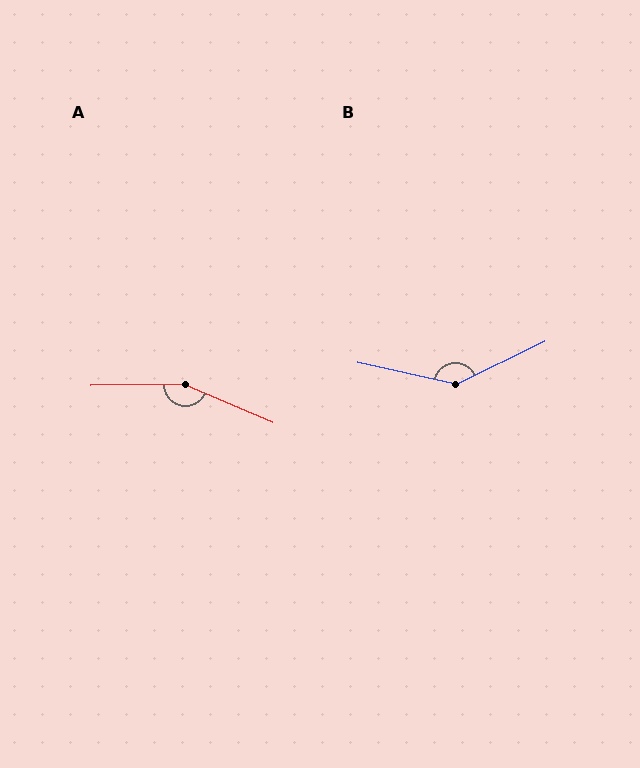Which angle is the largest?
A, at approximately 156 degrees.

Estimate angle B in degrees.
Approximately 142 degrees.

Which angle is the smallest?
B, at approximately 142 degrees.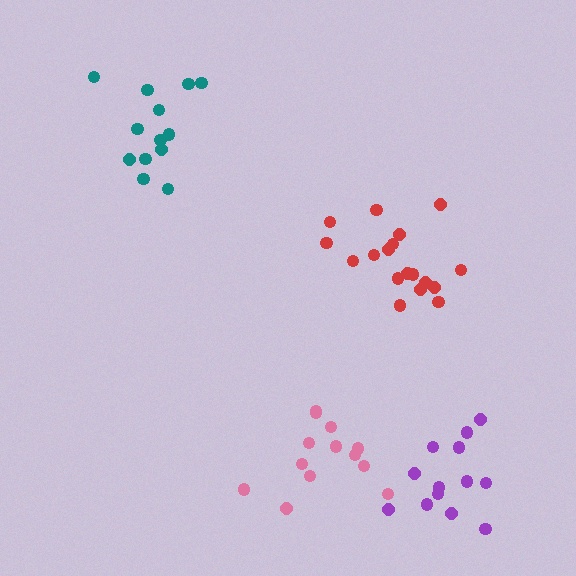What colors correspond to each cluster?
The clusters are colored: purple, red, teal, pink.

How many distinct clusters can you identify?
There are 4 distinct clusters.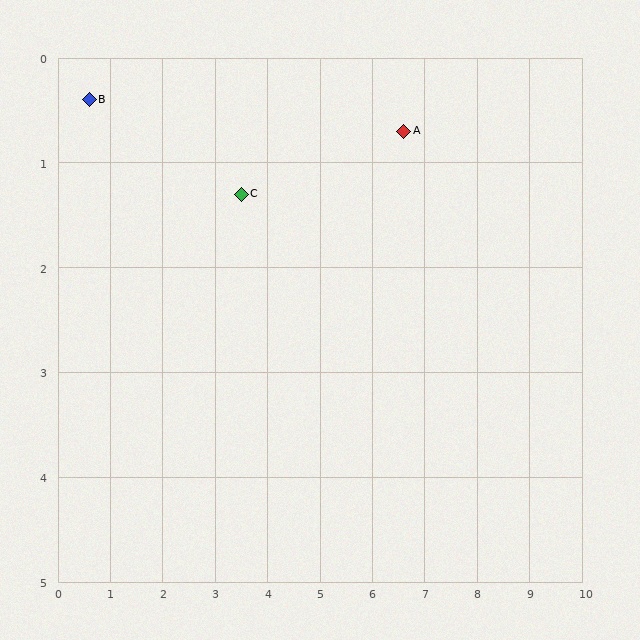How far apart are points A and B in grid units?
Points A and B are about 6.0 grid units apart.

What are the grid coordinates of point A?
Point A is at approximately (6.6, 0.7).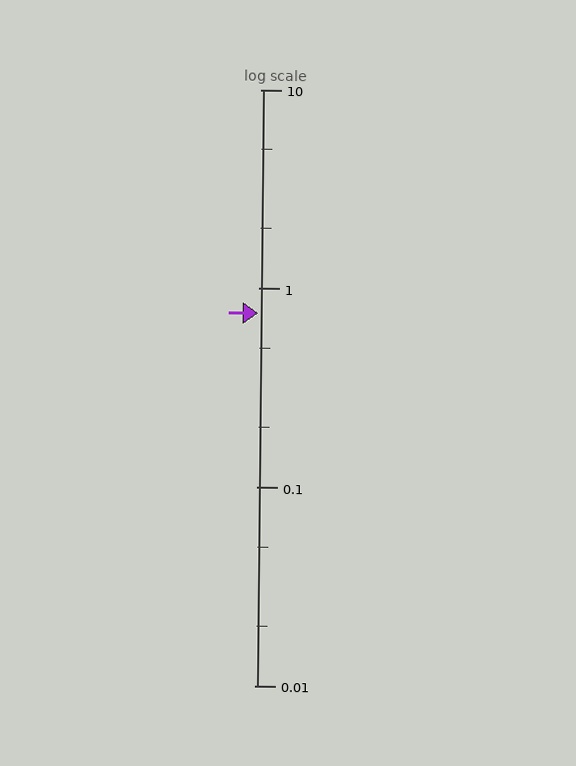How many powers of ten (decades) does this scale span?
The scale spans 3 decades, from 0.01 to 10.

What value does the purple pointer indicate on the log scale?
The pointer indicates approximately 0.75.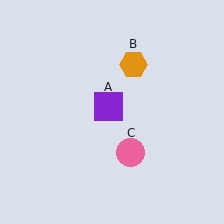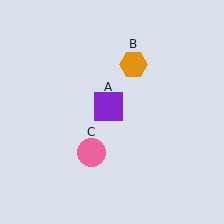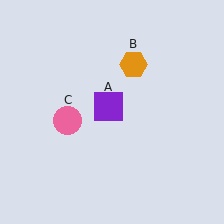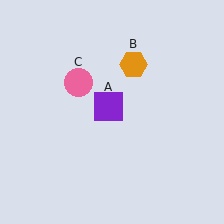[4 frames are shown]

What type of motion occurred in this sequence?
The pink circle (object C) rotated clockwise around the center of the scene.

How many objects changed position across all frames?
1 object changed position: pink circle (object C).